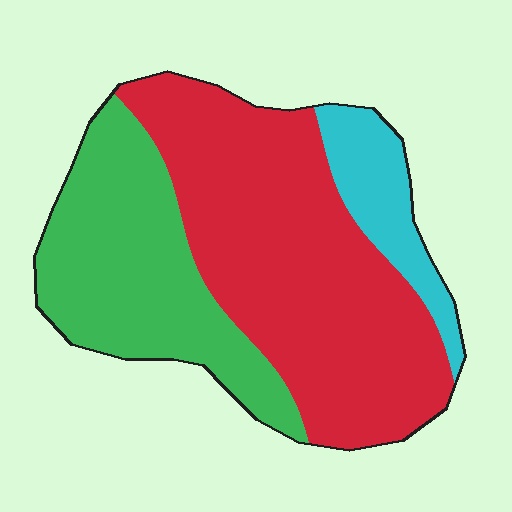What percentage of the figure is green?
Green takes up about one third (1/3) of the figure.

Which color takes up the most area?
Red, at roughly 55%.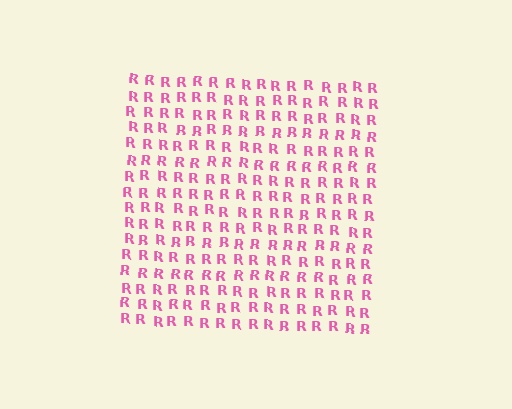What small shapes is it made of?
It is made of small letter R's.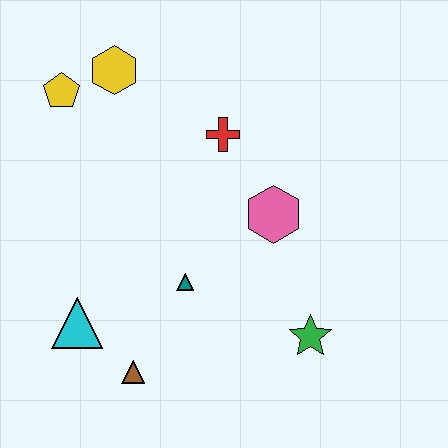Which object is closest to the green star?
The pink hexagon is closest to the green star.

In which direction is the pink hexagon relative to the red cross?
The pink hexagon is below the red cross.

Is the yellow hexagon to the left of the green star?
Yes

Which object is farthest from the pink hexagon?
The yellow pentagon is farthest from the pink hexagon.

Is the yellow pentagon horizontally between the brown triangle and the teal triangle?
No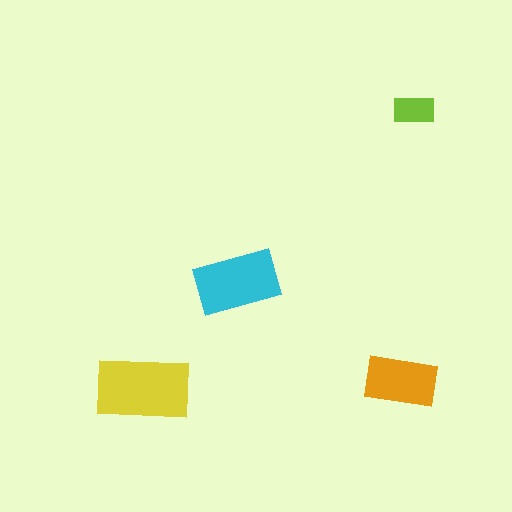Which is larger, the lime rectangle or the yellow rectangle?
The yellow one.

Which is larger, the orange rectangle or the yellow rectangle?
The yellow one.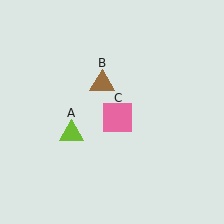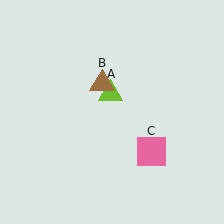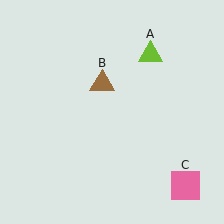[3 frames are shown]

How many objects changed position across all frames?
2 objects changed position: lime triangle (object A), pink square (object C).